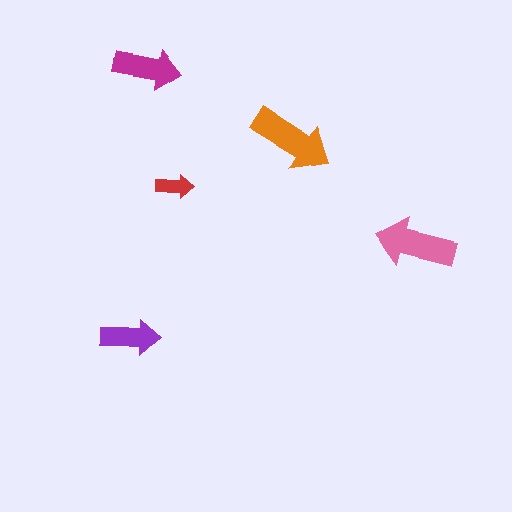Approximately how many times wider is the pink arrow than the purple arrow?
About 1.5 times wider.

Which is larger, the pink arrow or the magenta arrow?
The pink one.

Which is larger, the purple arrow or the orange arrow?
The orange one.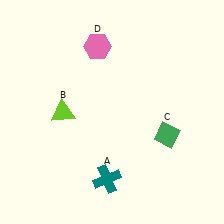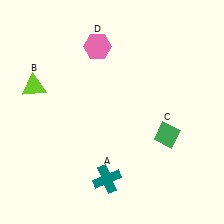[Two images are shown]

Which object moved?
The lime triangle (B) moved left.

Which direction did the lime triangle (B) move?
The lime triangle (B) moved left.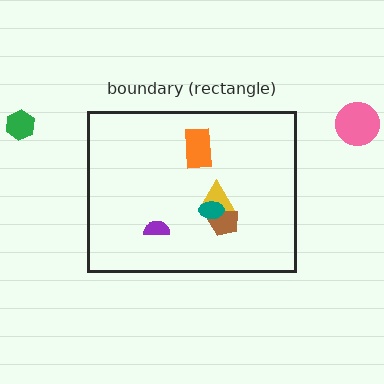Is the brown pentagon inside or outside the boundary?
Inside.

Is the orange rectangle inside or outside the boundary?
Inside.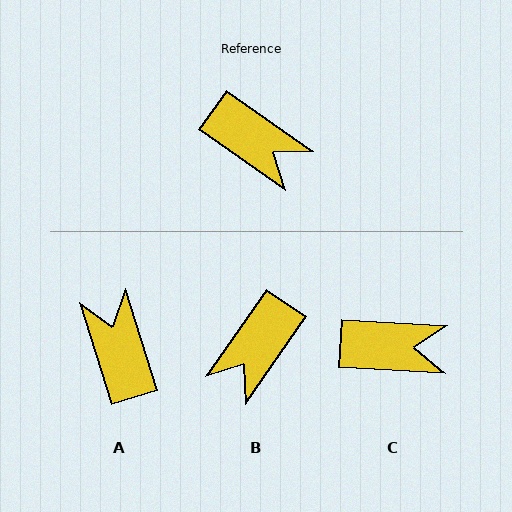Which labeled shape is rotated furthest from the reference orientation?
A, about 142 degrees away.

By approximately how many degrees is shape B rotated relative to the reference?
Approximately 90 degrees clockwise.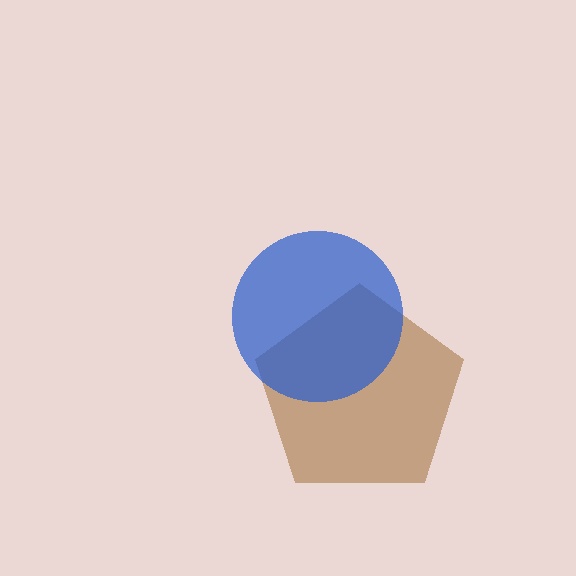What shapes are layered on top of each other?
The layered shapes are: a brown pentagon, a blue circle.